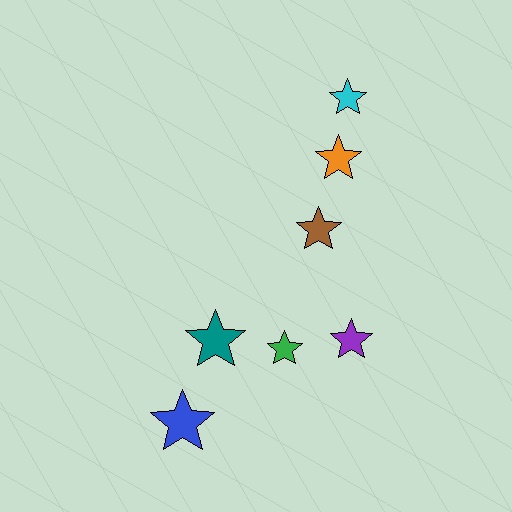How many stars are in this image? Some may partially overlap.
There are 7 stars.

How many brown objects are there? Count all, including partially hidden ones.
There is 1 brown object.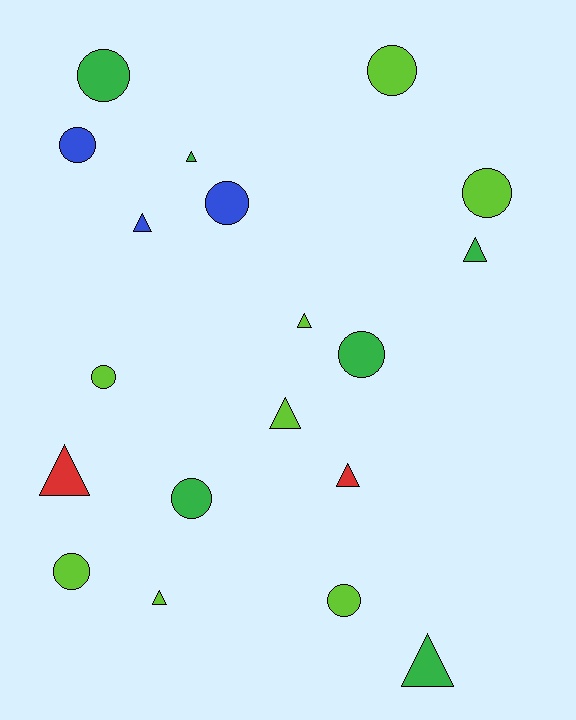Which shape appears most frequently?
Circle, with 10 objects.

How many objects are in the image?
There are 19 objects.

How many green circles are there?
There are 3 green circles.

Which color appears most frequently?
Lime, with 8 objects.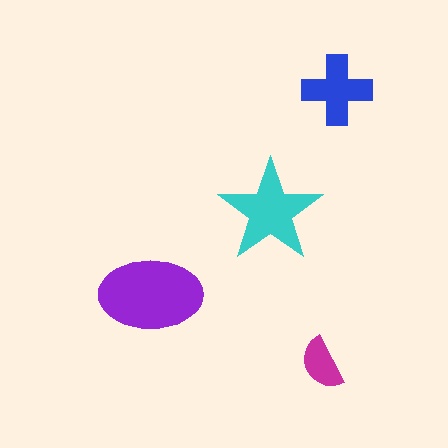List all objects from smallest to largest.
The magenta semicircle, the blue cross, the cyan star, the purple ellipse.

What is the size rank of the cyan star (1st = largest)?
2nd.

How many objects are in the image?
There are 4 objects in the image.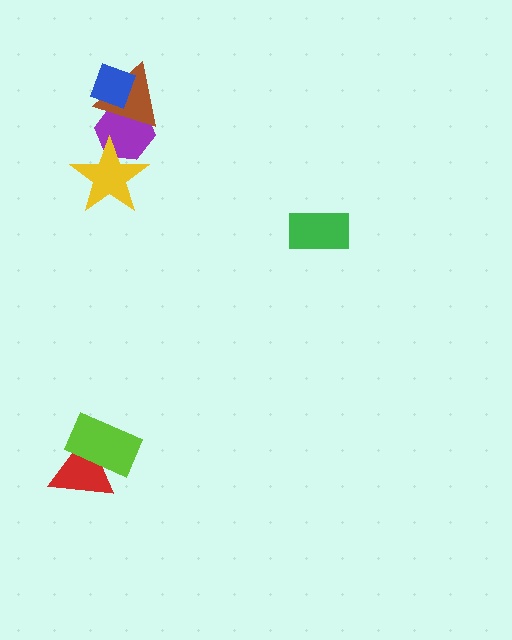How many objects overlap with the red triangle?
1 object overlaps with the red triangle.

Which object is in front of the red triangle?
The lime rectangle is in front of the red triangle.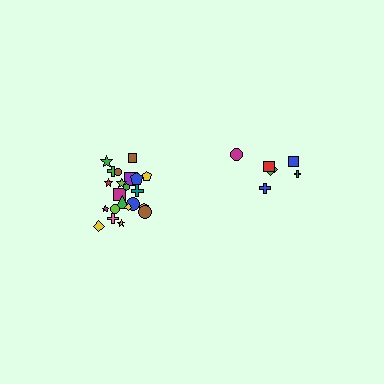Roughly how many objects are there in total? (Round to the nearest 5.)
Roughly 30 objects in total.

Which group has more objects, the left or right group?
The left group.